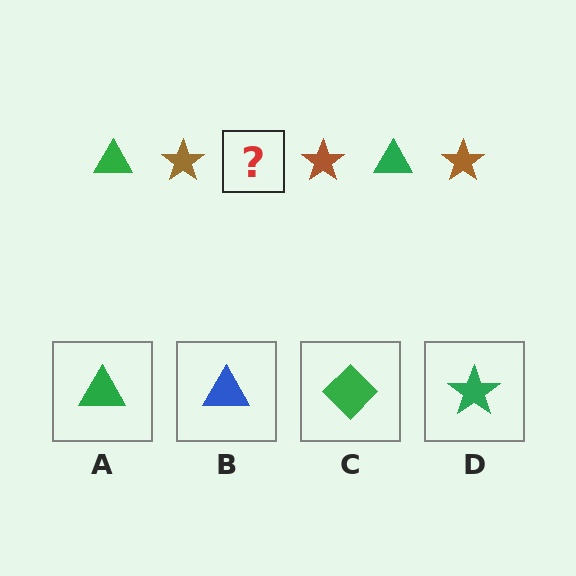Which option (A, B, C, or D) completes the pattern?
A.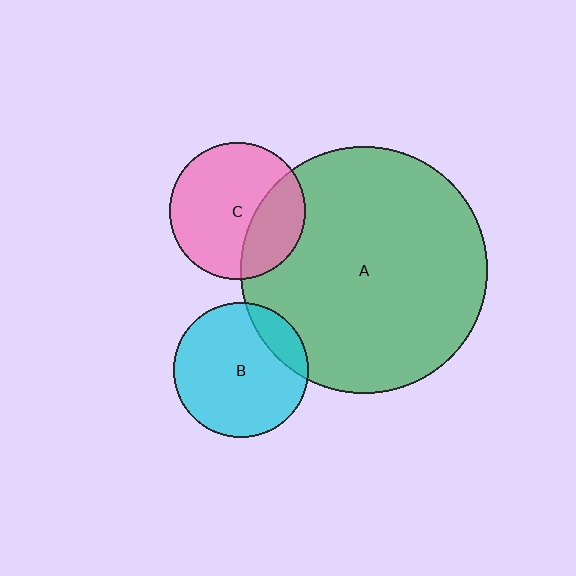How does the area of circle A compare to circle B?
Approximately 3.3 times.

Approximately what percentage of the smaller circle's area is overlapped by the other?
Approximately 30%.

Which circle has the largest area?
Circle A (green).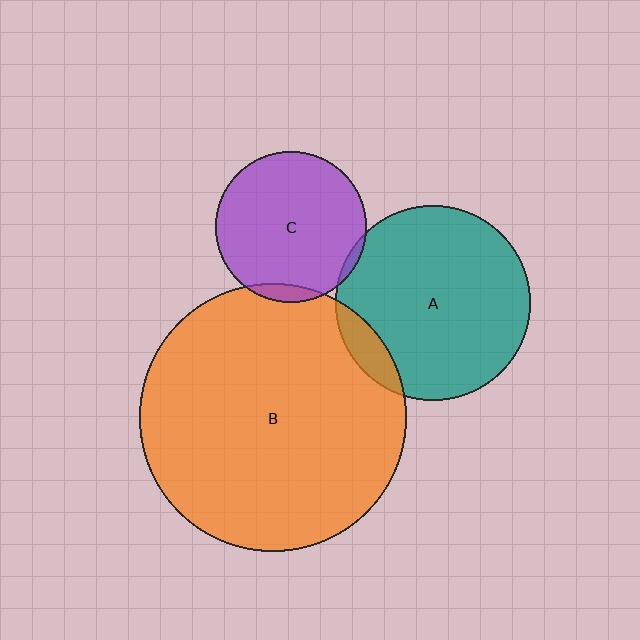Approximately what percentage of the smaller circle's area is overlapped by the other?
Approximately 5%.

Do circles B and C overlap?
Yes.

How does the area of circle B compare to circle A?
Approximately 1.9 times.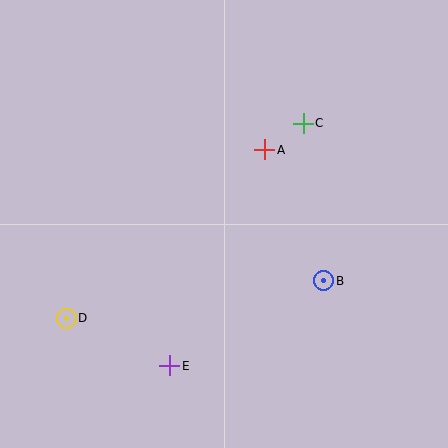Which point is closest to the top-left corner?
Point A is closest to the top-left corner.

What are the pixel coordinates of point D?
Point D is at (66, 318).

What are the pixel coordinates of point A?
Point A is at (265, 150).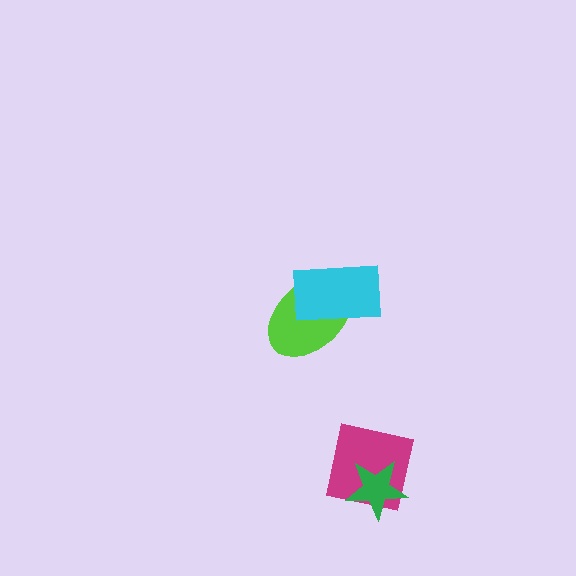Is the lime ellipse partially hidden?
Yes, it is partially covered by another shape.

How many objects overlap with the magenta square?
1 object overlaps with the magenta square.